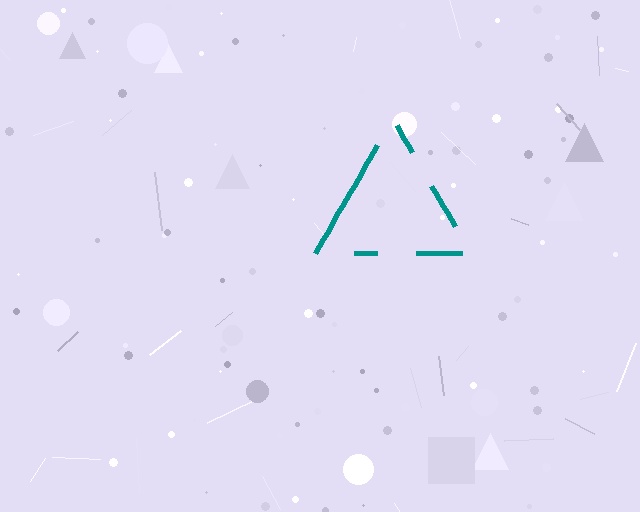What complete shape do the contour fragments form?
The contour fragments form a triangle.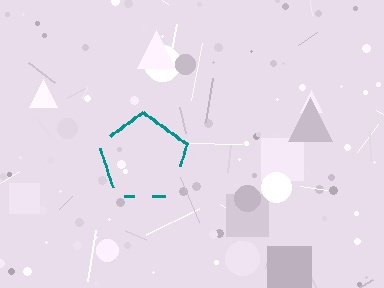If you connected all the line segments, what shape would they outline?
They would outline a pentagon.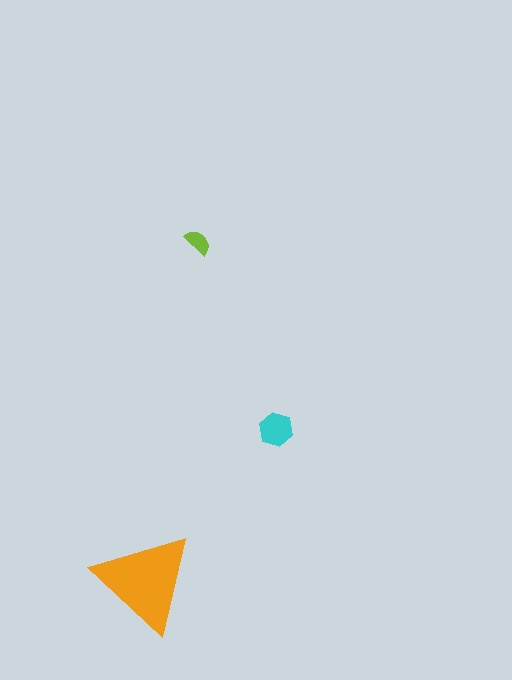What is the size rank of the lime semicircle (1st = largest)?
3rd.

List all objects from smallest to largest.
The lime semicircle, the cyan hexagon, the orange triangle.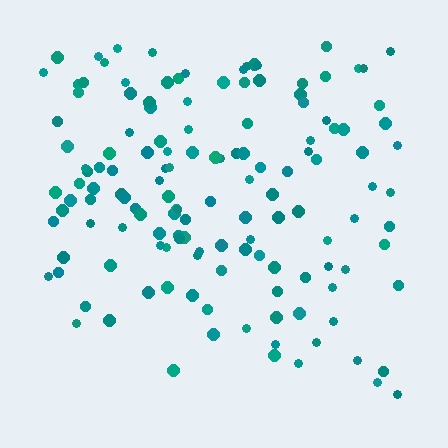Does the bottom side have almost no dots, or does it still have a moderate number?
Still a moderate number, just noticeably fewer than the top.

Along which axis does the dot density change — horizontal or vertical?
Vertical.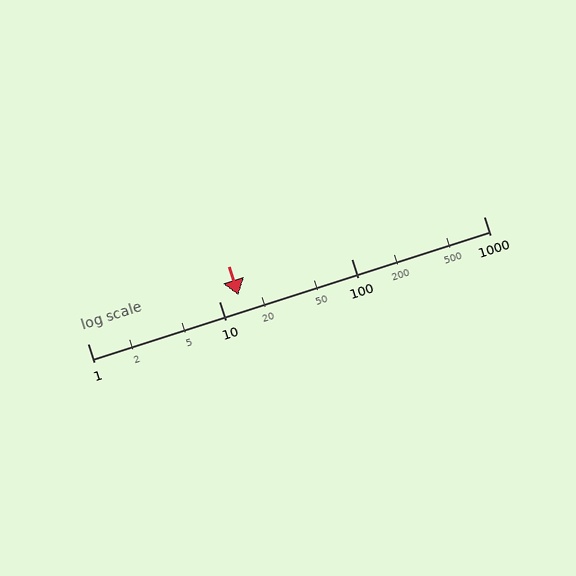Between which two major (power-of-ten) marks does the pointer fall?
The pointer is between 10 and 100.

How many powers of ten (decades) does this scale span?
The scale spans 3 decades, from 1 to 1000.